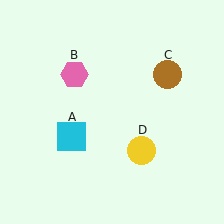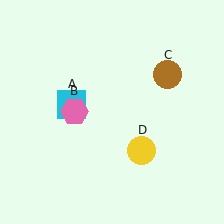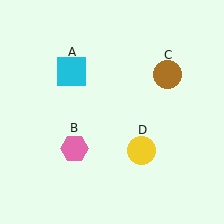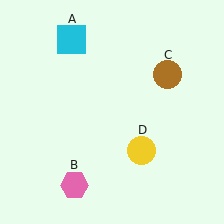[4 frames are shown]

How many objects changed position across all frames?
2 objects changed position: cyan square (object A), pink hexagon (object B).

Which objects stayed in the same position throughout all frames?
Brown circle (object C) and yellow circle (object D) remained stationary.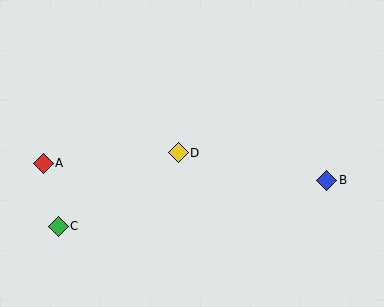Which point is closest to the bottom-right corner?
Point B is closest to the bottom-right corner.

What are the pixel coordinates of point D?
Point D is at (178, 153).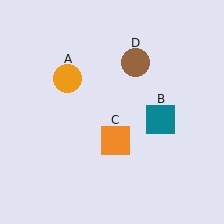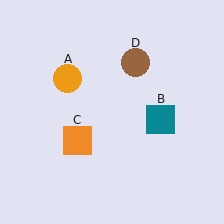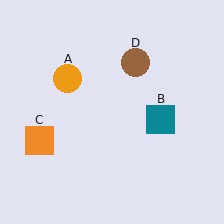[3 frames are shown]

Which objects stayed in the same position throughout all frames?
Orange circle (object A) and teal square (object B) and brown circle (object D) remained stationary.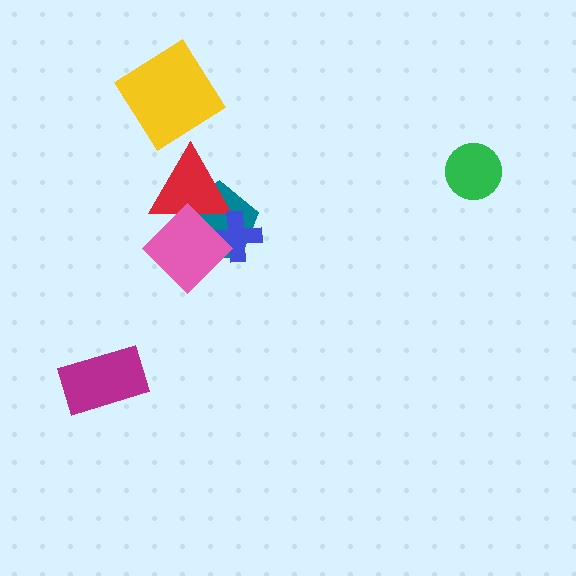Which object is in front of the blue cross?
The pink diamond is in front of the blue cross.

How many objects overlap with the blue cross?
2 objects overlap with the blue cross.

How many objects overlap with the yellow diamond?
0 objects overlap with the yellow diamond.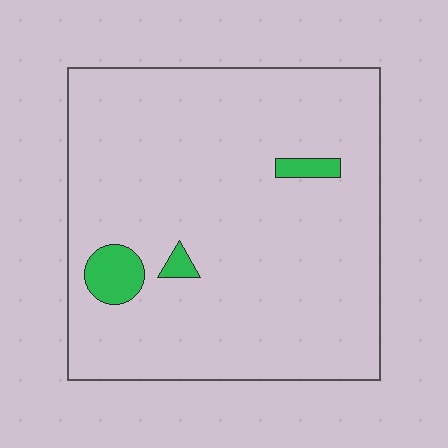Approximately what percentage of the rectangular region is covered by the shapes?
Approximately 5%.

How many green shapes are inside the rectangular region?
3.